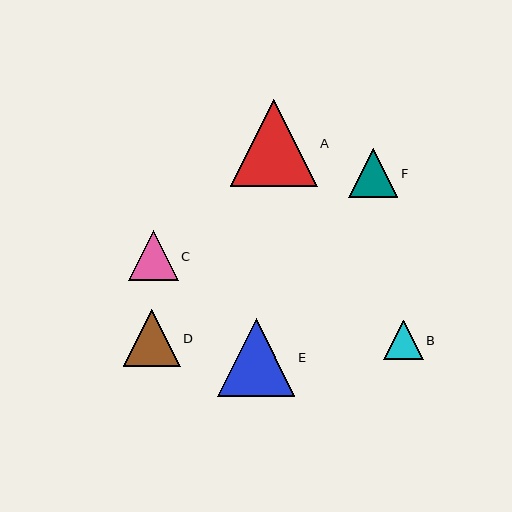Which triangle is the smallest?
Triangle B is the smallest with a size of approximately 39 pixels.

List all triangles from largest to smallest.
From largest to smallest: A, E, D, C, F, B.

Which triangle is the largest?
Triangle A is the largest with a size of approximately 87 pixels.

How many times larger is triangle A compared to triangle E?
Triangle A is approximately 1.1 times the size of triangle E.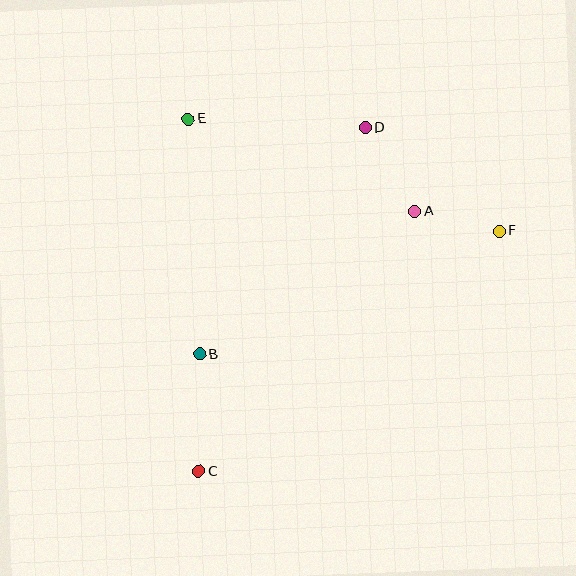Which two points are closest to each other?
Points A and F are closest to each other.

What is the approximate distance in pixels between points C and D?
The distance between C and D is approximately 381 pixels.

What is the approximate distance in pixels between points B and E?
The distance between B and E is approximately 236 pixels.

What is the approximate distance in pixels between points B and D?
The distance between B and D is approximately 280 pixels.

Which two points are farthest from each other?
Points C and F are farthest from each other.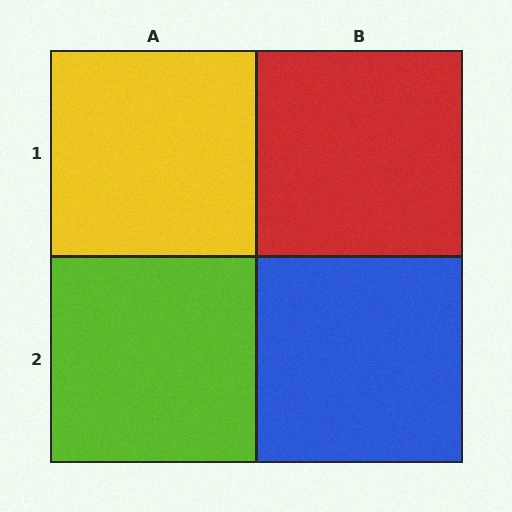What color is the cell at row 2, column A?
Lime.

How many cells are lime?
1 cell is lime.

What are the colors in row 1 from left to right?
Yellow, red.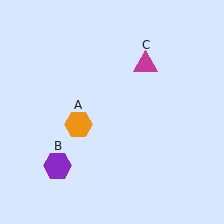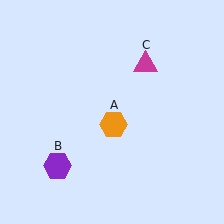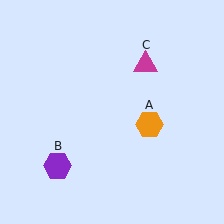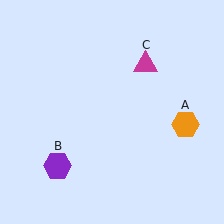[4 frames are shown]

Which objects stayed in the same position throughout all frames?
Purple hexagon (object B) and magenta triangle (object C) remained stationary.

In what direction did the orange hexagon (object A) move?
The orange hexagon (object A) moved right.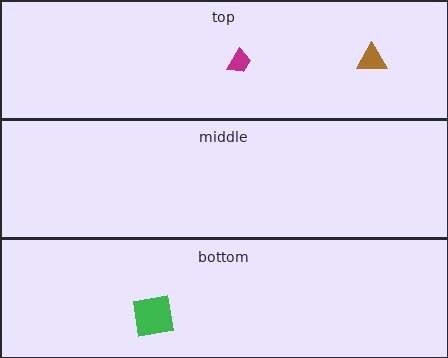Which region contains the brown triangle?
The top region.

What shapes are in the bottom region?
The green square.